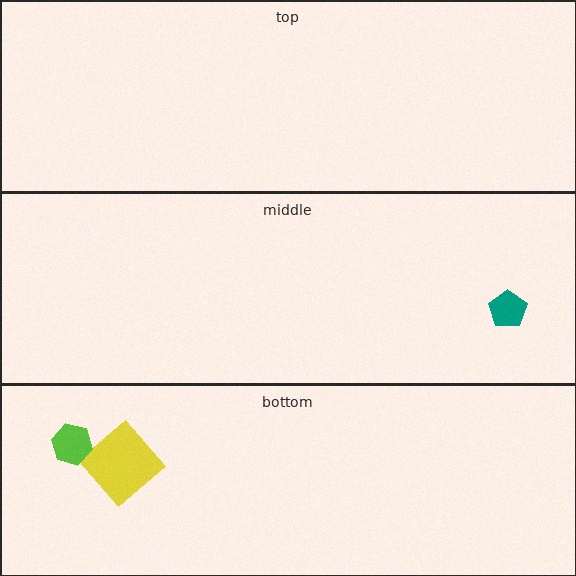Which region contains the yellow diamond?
The bottom region.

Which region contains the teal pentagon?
The middle region.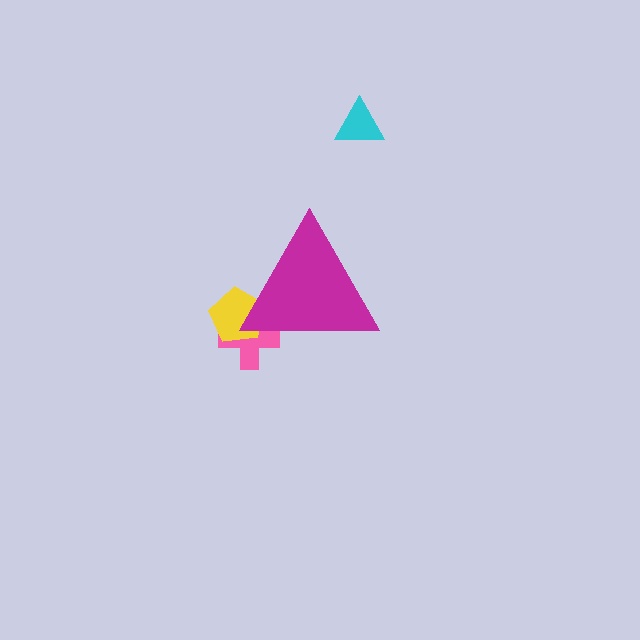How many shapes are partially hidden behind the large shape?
2 shapes are partially hidden.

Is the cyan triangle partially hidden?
No, the cyan triangle is fully visible.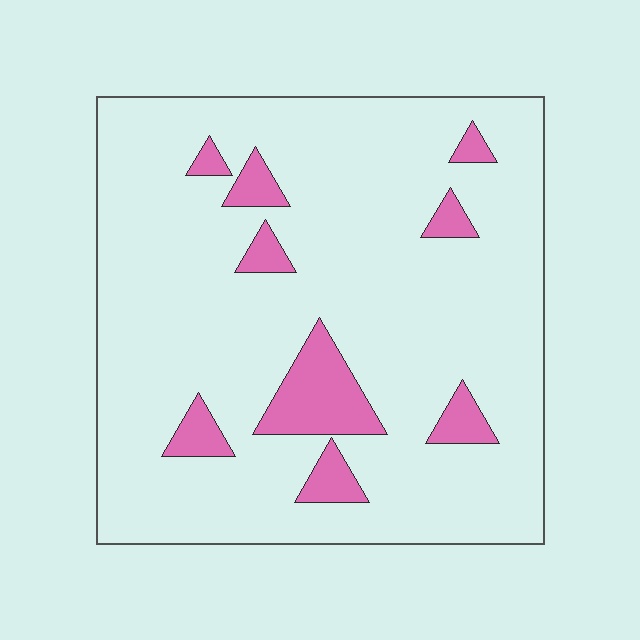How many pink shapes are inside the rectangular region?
9.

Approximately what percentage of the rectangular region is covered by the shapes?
Approximately 10%.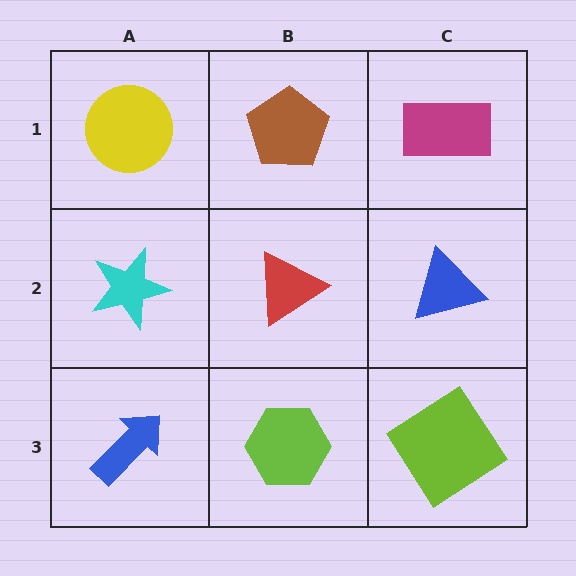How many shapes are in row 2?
3 shapes.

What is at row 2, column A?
A cyan star.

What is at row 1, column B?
A brown pentagon.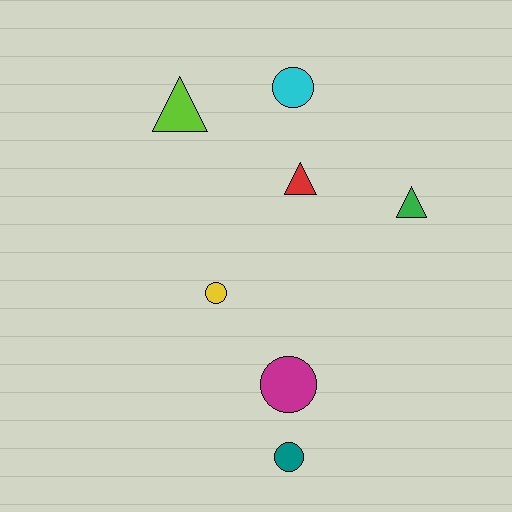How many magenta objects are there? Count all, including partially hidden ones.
There is 1 magenta object.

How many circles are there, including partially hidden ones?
There are 4 circles.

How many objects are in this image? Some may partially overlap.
There are 7 objects.